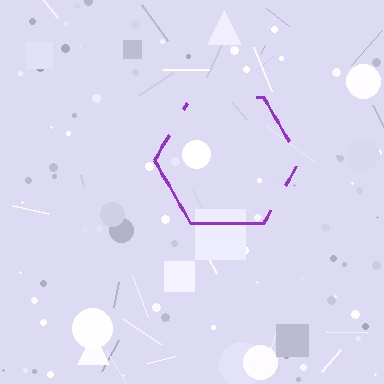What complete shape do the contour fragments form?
The contour fragments form a hexagon.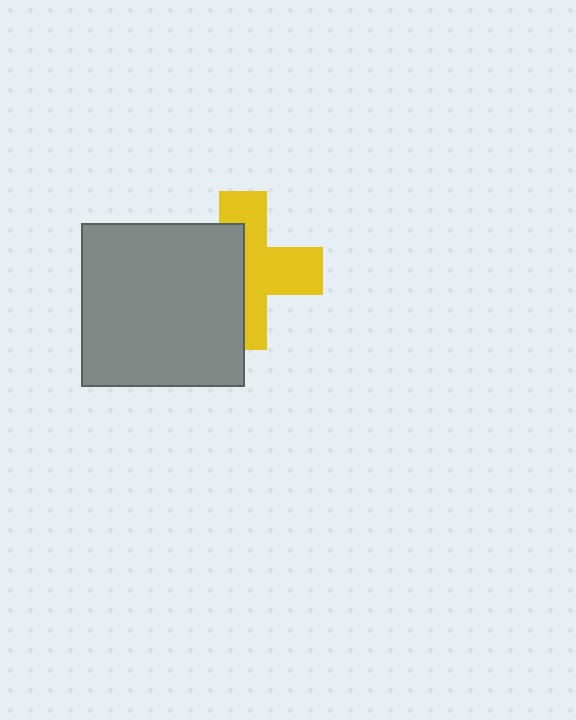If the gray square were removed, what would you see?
You would see the complete yellow cross.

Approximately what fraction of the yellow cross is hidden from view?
Roughly 46% of the yellow cross is hidden behind the gray square.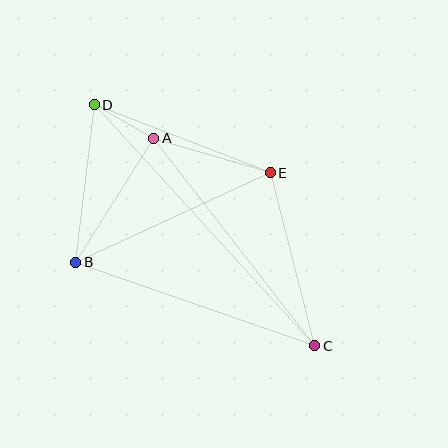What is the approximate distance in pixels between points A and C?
The distance between A and C is approximately 263 pixels.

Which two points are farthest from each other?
Points C and D are farthest from each other.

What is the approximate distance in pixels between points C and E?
The distance between C and E is approximately 178 pixels.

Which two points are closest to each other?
Points A and D are closest to each other.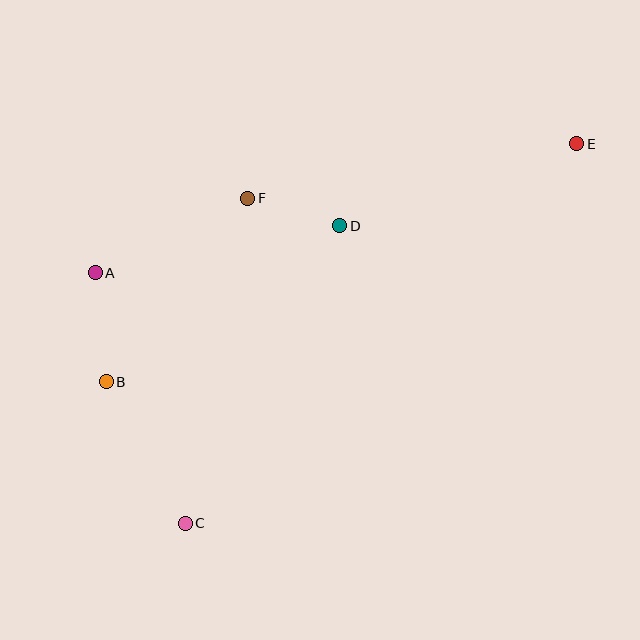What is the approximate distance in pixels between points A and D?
The distance between A and D is approximately 249 pixels.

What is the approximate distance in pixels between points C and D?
The distance between C and D is approximately 335 pixels.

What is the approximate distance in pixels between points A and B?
The distance between A and B is approximately 109 pixels.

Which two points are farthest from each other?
Points C and E are farthest from each other.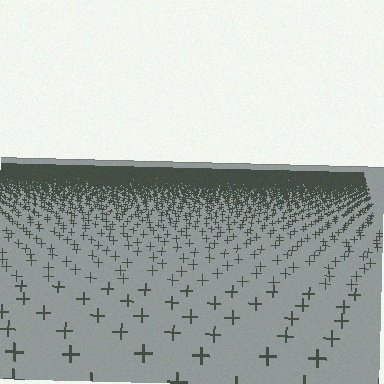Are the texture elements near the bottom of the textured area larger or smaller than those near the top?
Larger. Near the bottom, elements are closer to the viewer and appear at a bigger on-screen size.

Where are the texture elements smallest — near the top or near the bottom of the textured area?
Near the top.